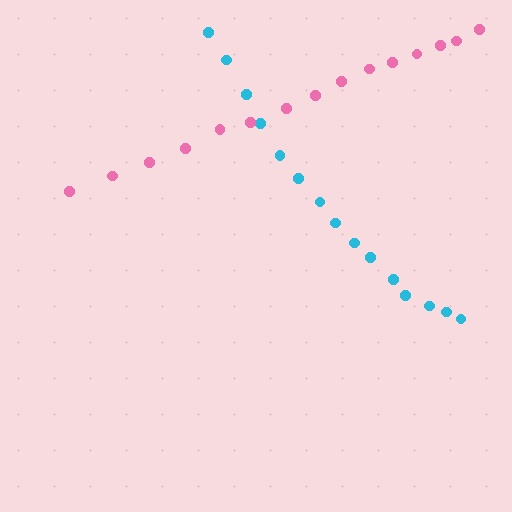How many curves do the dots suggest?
There are 2 distinct paths.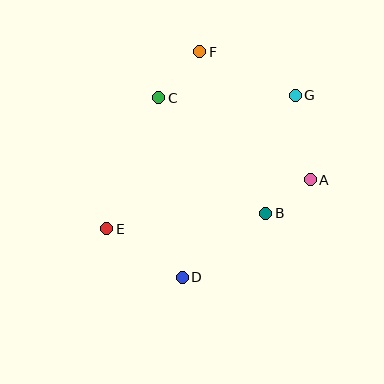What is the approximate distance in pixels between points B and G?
The distance between B and G is approximately 122 pixels.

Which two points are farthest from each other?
Points E and G are farthest from each other.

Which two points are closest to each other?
Points A and B are closest to each other.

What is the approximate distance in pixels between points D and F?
The distance between D and F is approximately 226 pixels.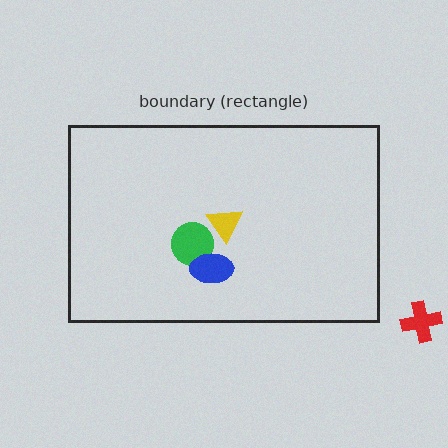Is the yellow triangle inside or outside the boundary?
Inside.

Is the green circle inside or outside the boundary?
Inside.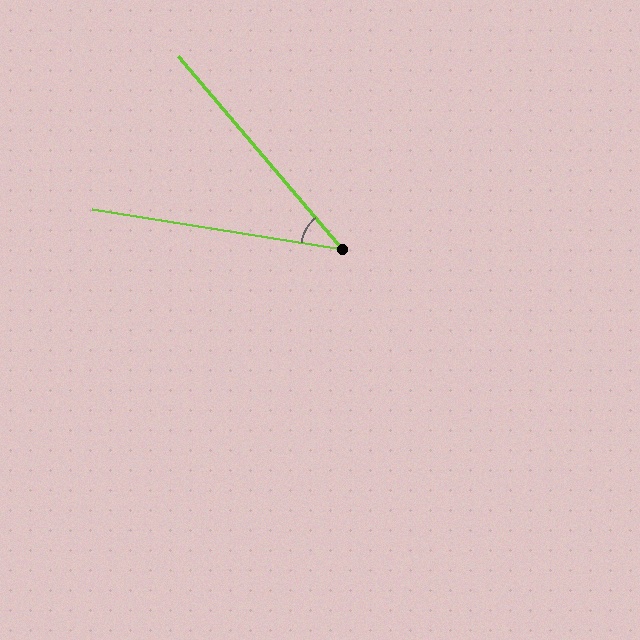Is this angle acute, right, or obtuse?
It is acute.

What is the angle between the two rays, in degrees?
Approximately 41 degrees.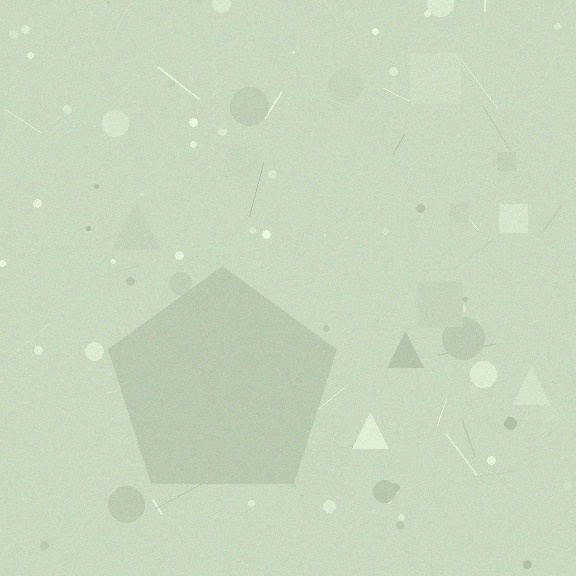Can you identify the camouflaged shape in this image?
The camouflaged shape is a pentagon.